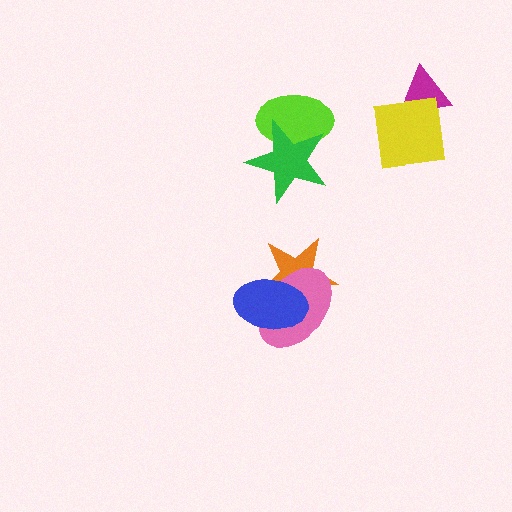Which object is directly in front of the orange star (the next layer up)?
The pink ellipse is directly in front of the orange star.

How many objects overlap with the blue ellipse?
2 objects overlap with the blue ellipse.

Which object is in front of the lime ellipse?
The green star is in front of the lime ellipse.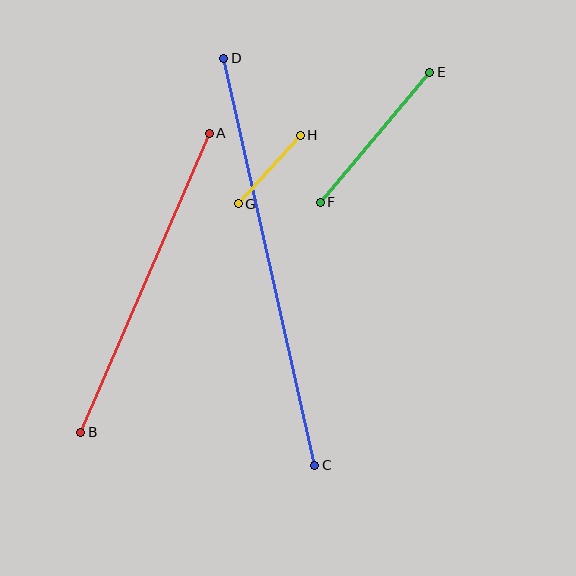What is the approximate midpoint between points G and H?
The midpoint is at approximately (269, 170) pixels.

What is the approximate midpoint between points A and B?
The midpoint is at approximately (145, 283) pixels.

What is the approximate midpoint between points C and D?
The midpoint is at approximately (269, 262) pixels.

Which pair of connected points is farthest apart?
Points C and D are farthest apart.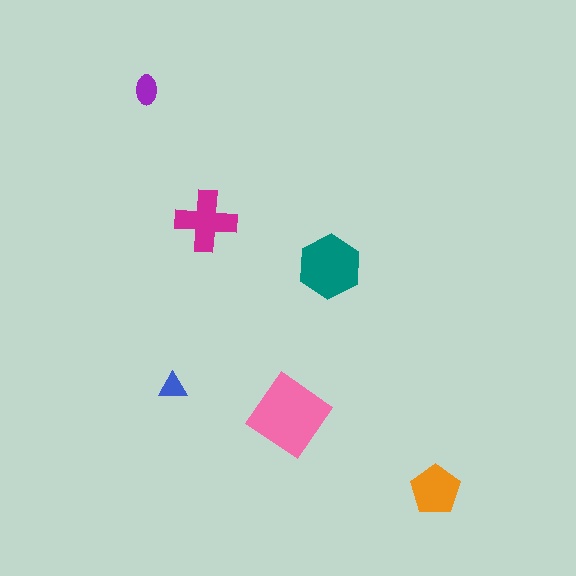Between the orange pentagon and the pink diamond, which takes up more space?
The pink diamond.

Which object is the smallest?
The blue triangle.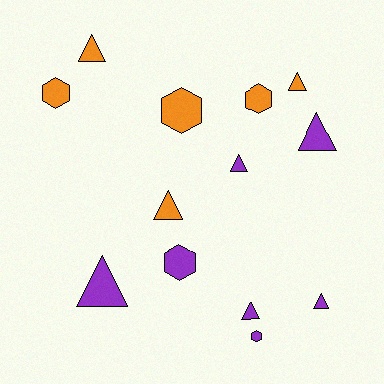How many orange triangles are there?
There are 3 orange triangles.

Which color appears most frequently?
Purple, with 7 objects.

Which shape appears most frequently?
Triangle, with 8 objects.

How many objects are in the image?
There are 13 objects.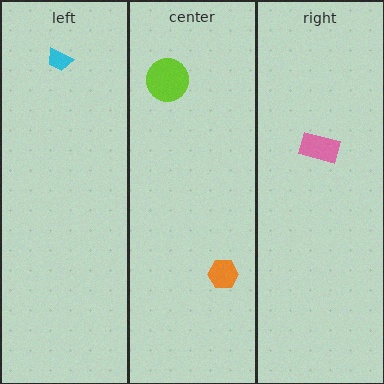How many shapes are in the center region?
2.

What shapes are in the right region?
The pink rectangle.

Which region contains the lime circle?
The center region.